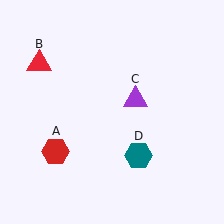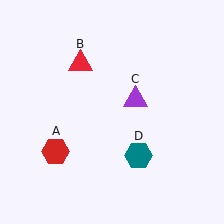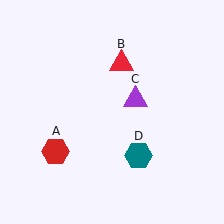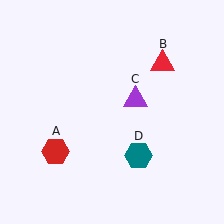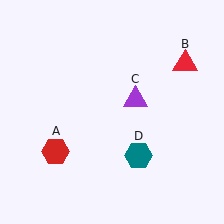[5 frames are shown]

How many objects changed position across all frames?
1 object changed position: red triangle (object B).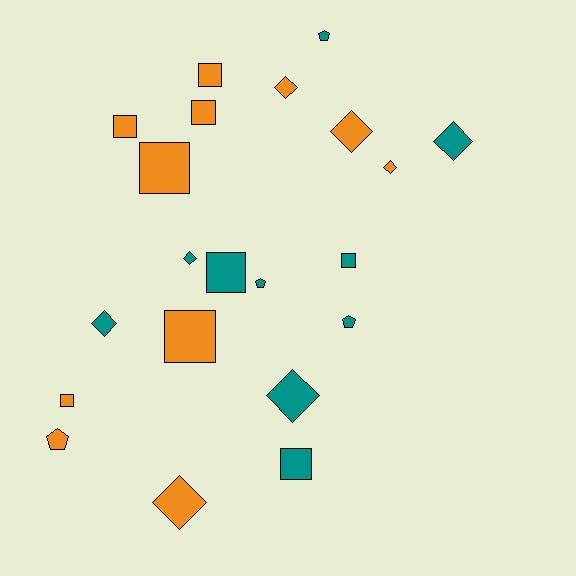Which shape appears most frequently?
Square, with 9 objects.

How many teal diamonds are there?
There are 4 teal diamonds.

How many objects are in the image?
There are 21 objects.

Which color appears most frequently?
Orange, with 11 objects.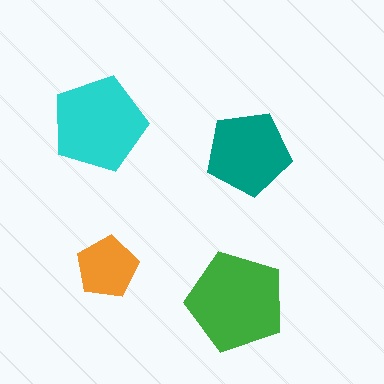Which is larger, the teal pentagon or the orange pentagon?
The teal one.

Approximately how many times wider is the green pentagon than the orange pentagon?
About 1.5 times wider.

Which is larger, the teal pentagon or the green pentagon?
The green one.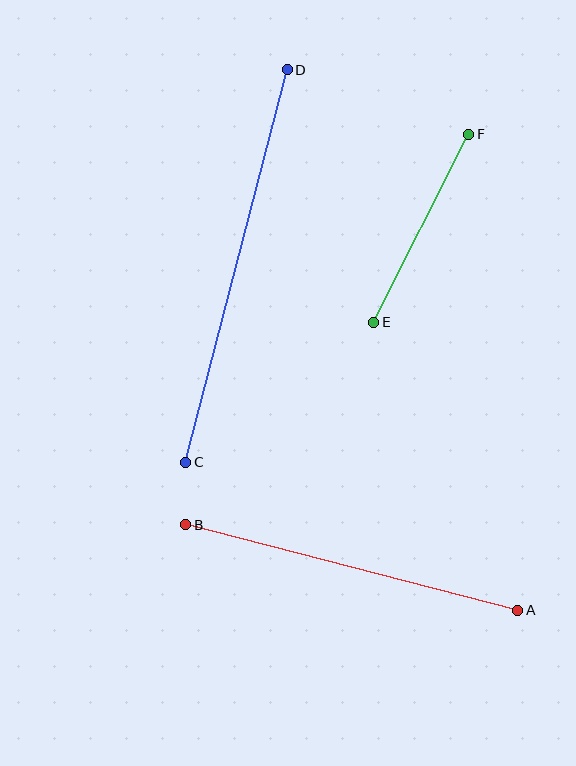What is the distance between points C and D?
The distance is approximately 405 pixels.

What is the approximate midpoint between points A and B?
The midpoint is at approximately (352, 568) pixels.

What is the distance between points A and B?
The distance is approximately 343 pixels.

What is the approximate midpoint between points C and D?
The midpoint is at approximately (236, 266) pixels.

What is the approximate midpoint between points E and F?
The midpoint is at approximately (421, 228) pixels.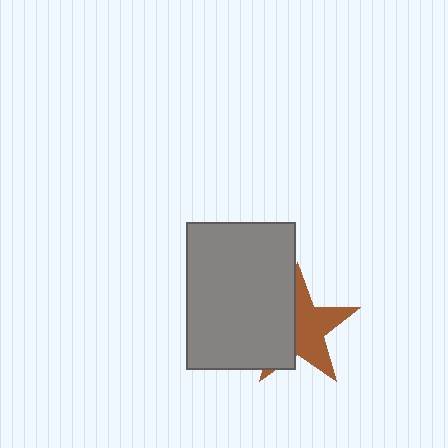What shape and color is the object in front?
The object in front is a gray rectangle.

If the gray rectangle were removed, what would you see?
You would see the complete brown star.